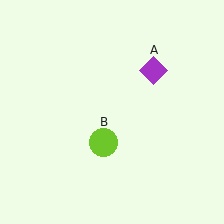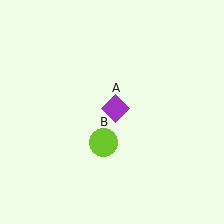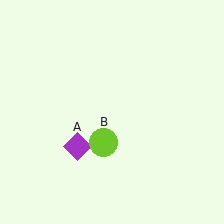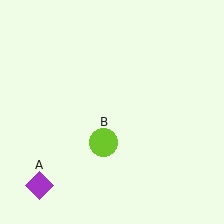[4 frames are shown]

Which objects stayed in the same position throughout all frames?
Lime circle (object B) remained stationary.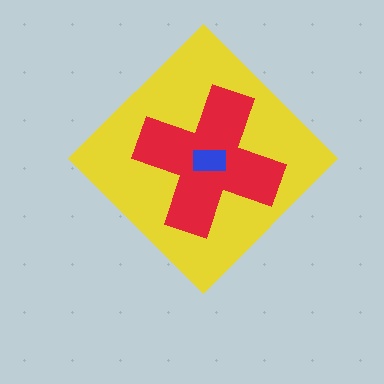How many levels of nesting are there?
3.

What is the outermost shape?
The yellow diamond.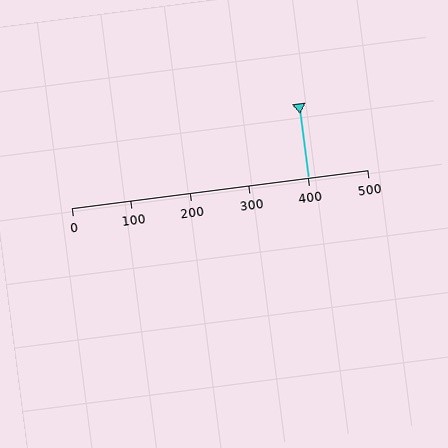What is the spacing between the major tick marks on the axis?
The major ticks are spaced 100 apart.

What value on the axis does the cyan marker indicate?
The marker indicates approximately 400.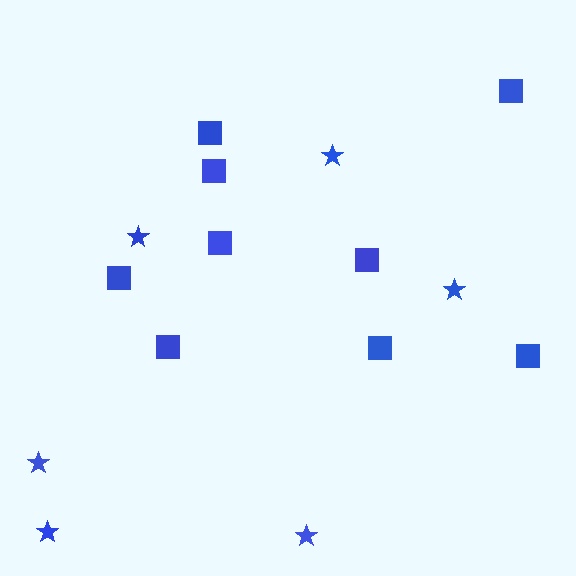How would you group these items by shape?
There are 2 groups: one group of stars (6) and one group of squares (9).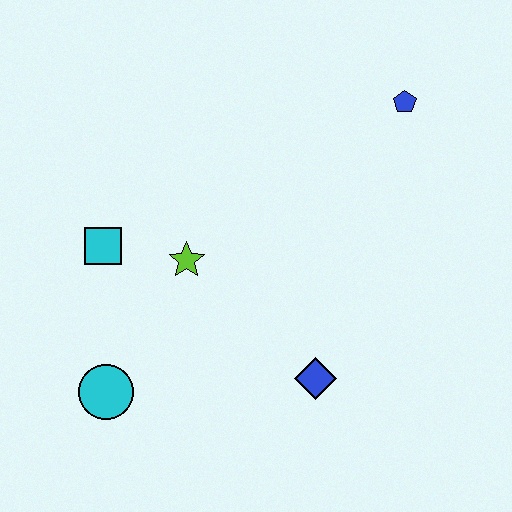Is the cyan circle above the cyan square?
No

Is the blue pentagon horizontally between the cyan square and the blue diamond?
No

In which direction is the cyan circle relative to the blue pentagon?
The cyan circle is to the left of the blue pentagon.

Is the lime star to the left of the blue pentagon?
Yes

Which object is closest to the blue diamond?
The lime star is closest to the blue diamond.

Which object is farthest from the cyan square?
The blue pentagon is farthest from the cyan square.